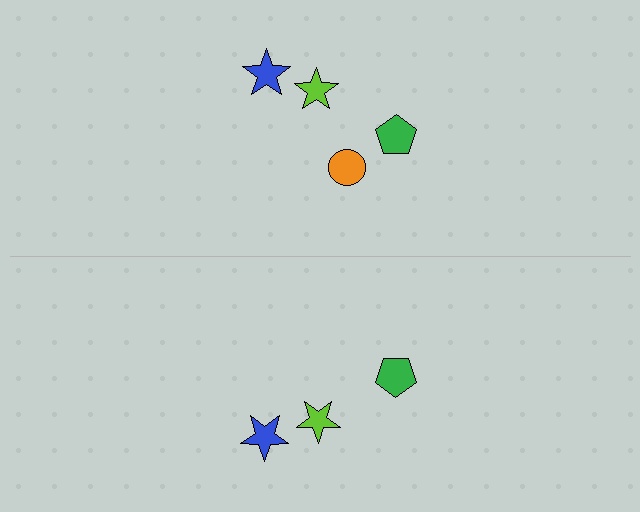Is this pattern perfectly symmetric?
No, the pattern is not perfectly symmetric. A orange circle is missing from the bottom side.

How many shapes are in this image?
There are 7 shapes in this image.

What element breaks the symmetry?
A orange circle is missing from the bottom side.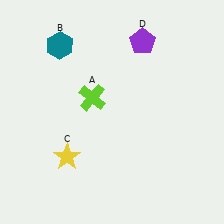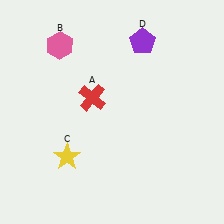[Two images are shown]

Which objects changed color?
A changed from lime to red. B changed from teal to pink.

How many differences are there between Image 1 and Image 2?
There are 2 differences between the two images.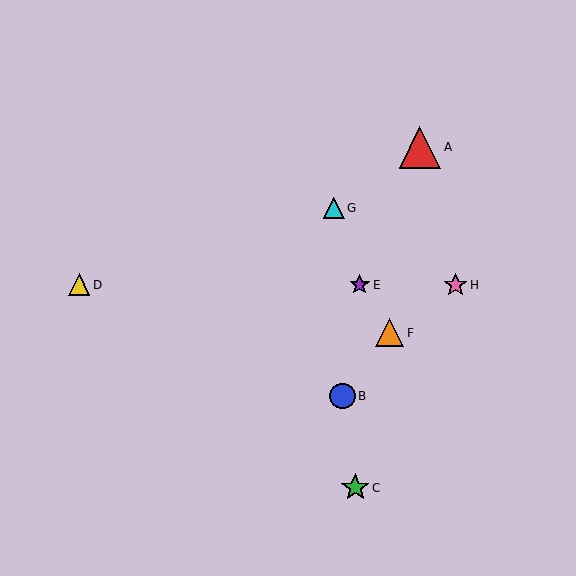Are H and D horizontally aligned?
Yes, both are at y≈285.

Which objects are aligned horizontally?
Objects D, E, H are aligned horizontally.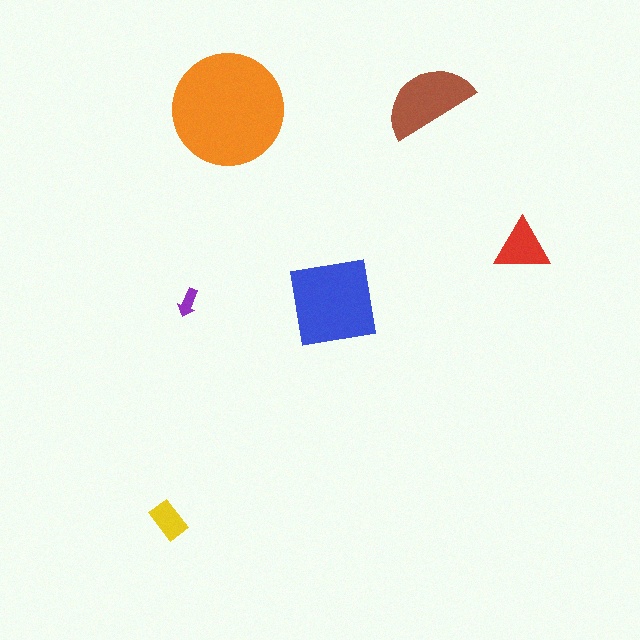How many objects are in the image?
There are 6 objects in the image.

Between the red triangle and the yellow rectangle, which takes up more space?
The red triangle.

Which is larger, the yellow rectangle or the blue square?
The blue square.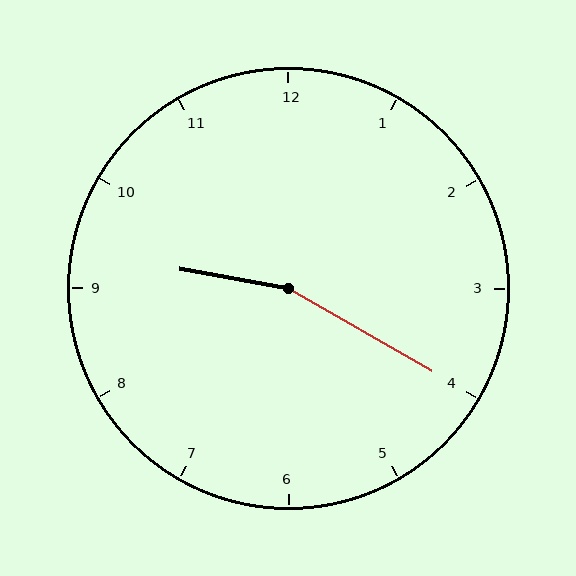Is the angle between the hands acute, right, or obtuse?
It is obtuse.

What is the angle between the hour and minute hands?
Approximately 160 degrees.